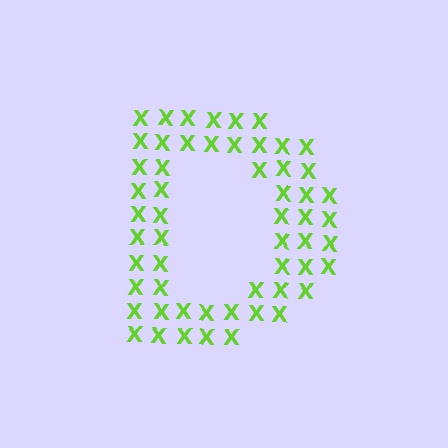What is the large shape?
The large shape is the letter D.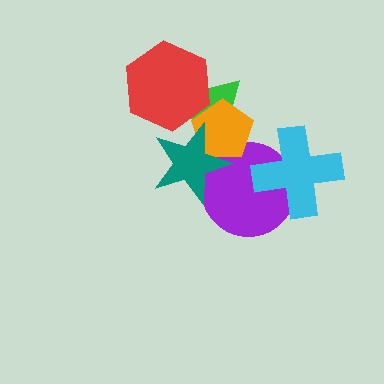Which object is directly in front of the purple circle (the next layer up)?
The orange pentagon is directly in front of the purple circle.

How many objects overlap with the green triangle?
3 objects overlap with the green triangle.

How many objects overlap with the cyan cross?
1 object overlaps with the cyan cross.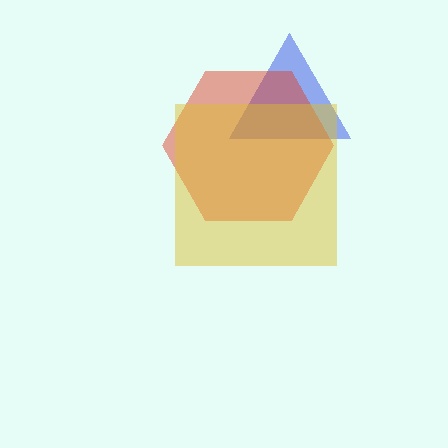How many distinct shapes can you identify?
There are 3 distinct shapes: a blue triangle, a red hexagon, a yellow square.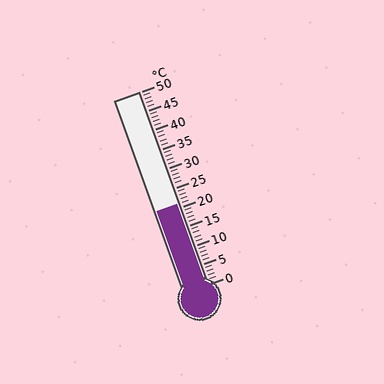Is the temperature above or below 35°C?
The temperature is below 35°C.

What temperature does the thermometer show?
The thermometer shows approximately 21°C.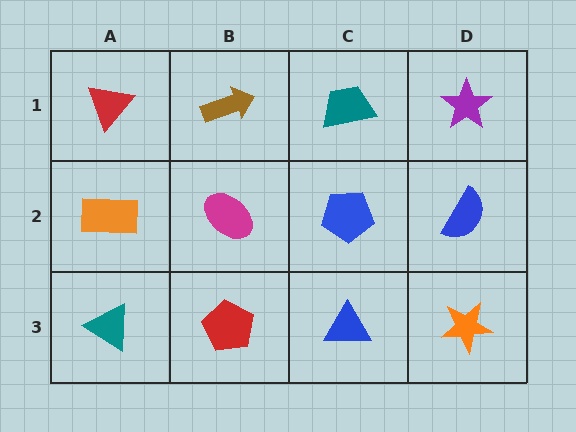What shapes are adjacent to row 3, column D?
A blue semicircle (row 2, column D), a blue triangle (row 3, column C).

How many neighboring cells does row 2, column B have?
4.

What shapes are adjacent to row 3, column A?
An orange rectangle (row 2, column A), a red pentagon (row 3, column B).